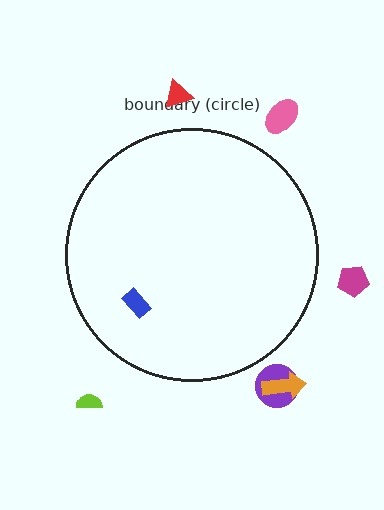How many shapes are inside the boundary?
1 inside, 6 outside.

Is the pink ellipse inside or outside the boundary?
Outside.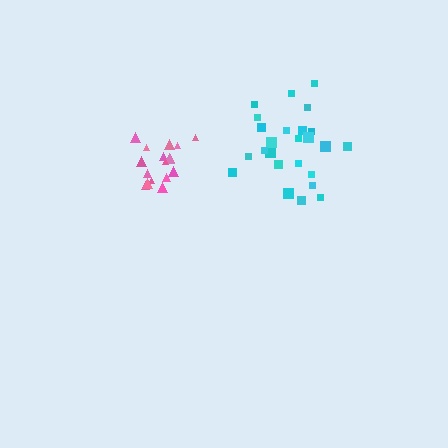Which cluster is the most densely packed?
Pink.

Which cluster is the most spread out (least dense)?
Cyan.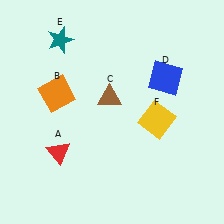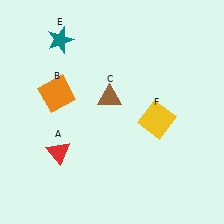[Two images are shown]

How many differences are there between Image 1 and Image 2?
There is 1 difference between the two images.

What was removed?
The blue square (D) was removed in Image 2.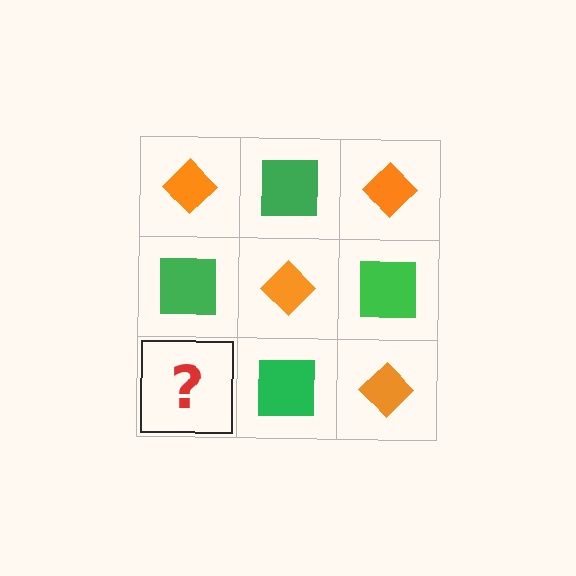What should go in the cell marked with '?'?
The missing cell should contain an orange diamond.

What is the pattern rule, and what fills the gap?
The rule is that it alternates orange diamond and green square in a checkerboard pattern. The gap should be filled with an orange diamond.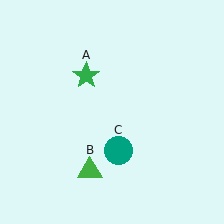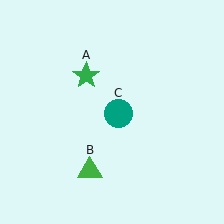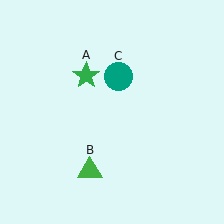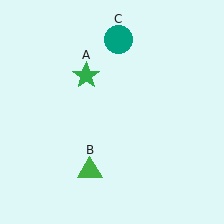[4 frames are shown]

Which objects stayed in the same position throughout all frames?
Green star (object A) and green triangle (object B) remained stationary.